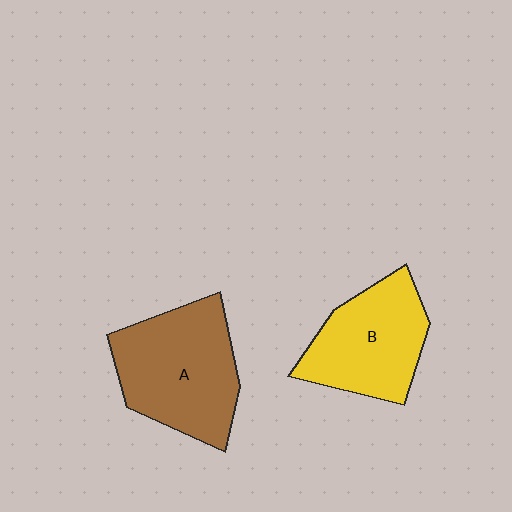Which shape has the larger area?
Shape A (brown).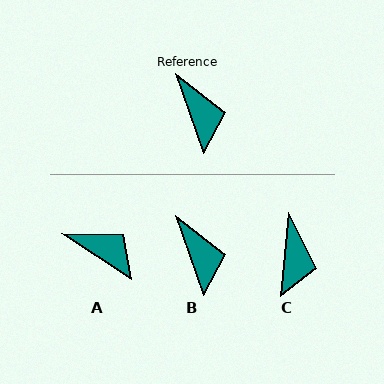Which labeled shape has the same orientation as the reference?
B.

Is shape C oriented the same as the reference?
No, it is off by about 25 degrees.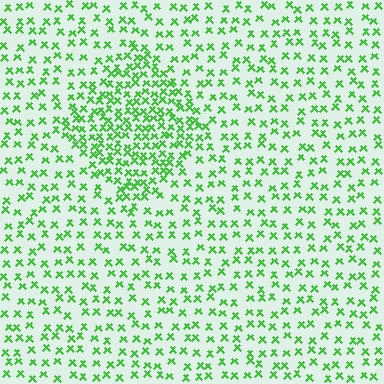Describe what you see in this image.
The image contains small green elements arranged at two different densities. A diamond-shaped region is visible where the elements are more densely packed than the surrounding area.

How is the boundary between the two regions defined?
The boundary is defined by a change in element density (approximately 2.1x ratio). All elements are the same color, size, and shape.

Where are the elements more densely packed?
The elements are more densely packed inside the diamond boundary.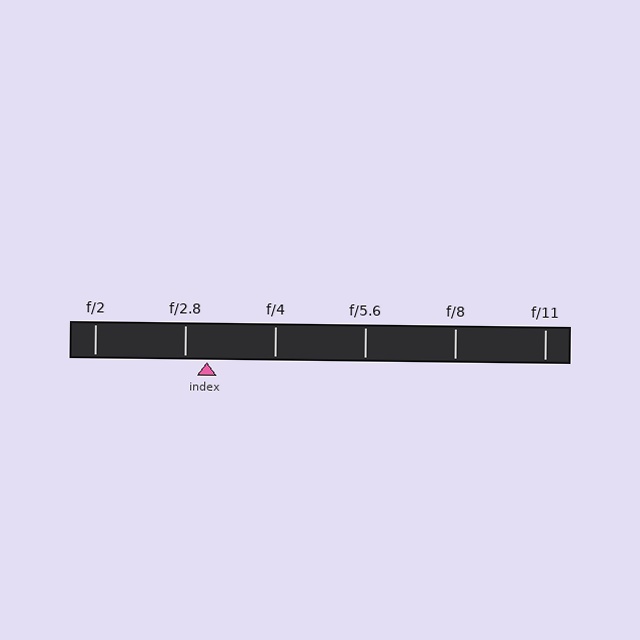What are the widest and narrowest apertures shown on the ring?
The widest aperture shown is f/2 and the narrowest is f/11.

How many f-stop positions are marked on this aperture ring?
There are 6 f-stop positions marked.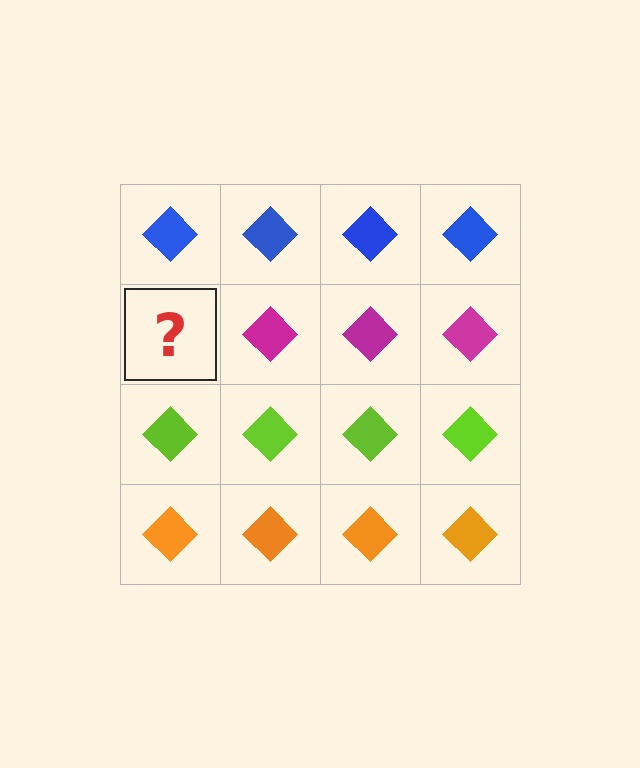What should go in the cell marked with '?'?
The missing cell should contain a magenta diamond.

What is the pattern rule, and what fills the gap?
The rule is that each row has a consistent color. The gap should be filled with a magenta diamond.